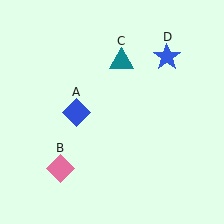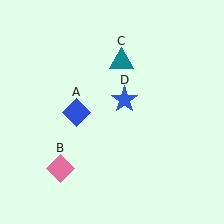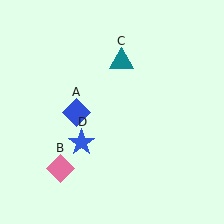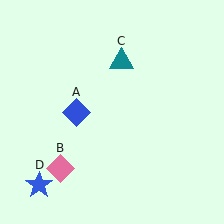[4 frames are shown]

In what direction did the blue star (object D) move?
The blue star (object D) moved down and to the left.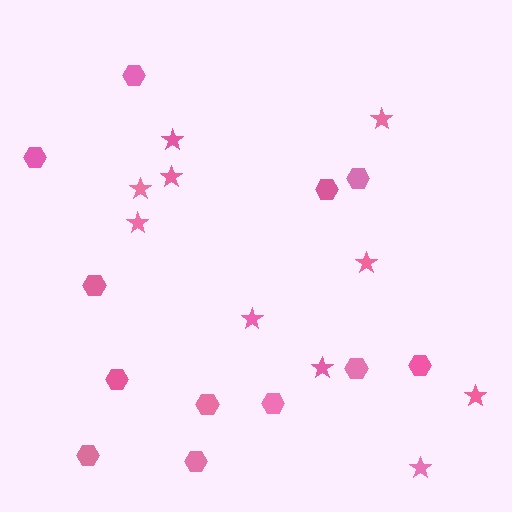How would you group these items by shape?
There are 2 groups: one group of stars (10) and one group of hexagons (12).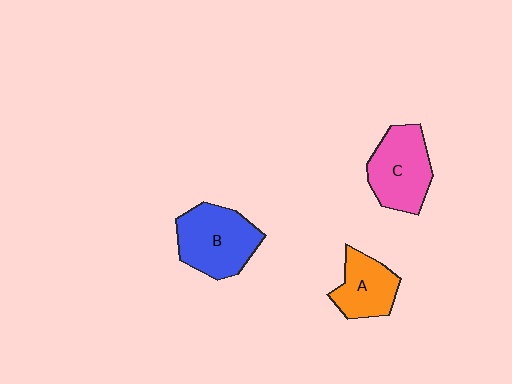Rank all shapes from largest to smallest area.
From largest to smallest: B (blue), C (pink), A (orange).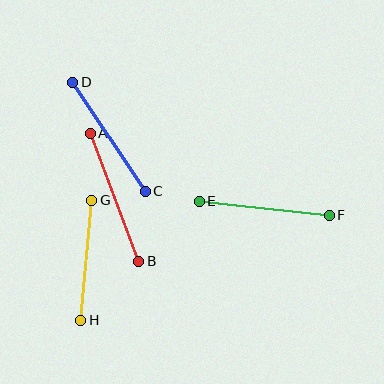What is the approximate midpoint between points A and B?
The midpoint is at approximately (115, 197) pixels.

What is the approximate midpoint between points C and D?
The midpoint is at approximately (109, 137) pixels.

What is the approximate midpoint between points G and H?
The midpoint is at approximately (86, 260) pixels.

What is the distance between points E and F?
The distance is approximately 131 pixels.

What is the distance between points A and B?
The distance is approximately 137 pixels.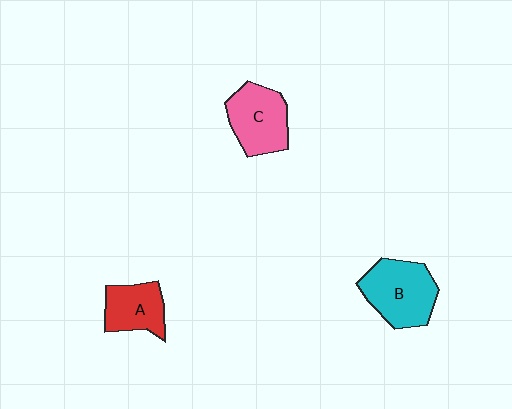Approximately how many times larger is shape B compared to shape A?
Approximately 1.4 times.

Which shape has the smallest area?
Shape A (red).